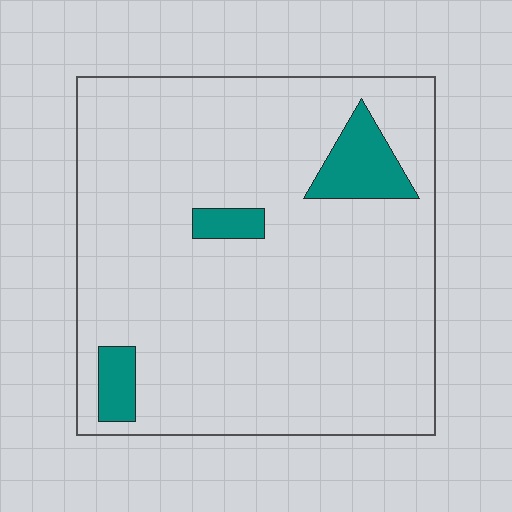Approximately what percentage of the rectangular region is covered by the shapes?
Approximately 10%.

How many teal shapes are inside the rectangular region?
3.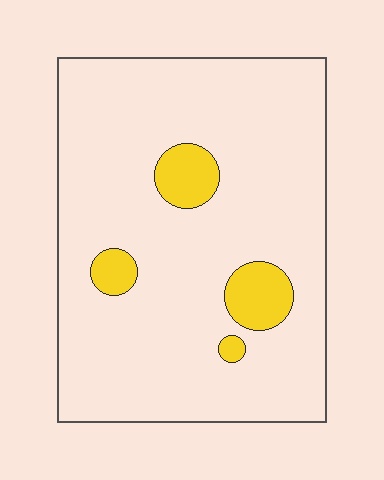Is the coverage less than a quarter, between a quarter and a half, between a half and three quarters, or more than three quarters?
Less than a quarter.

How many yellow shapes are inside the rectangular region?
4.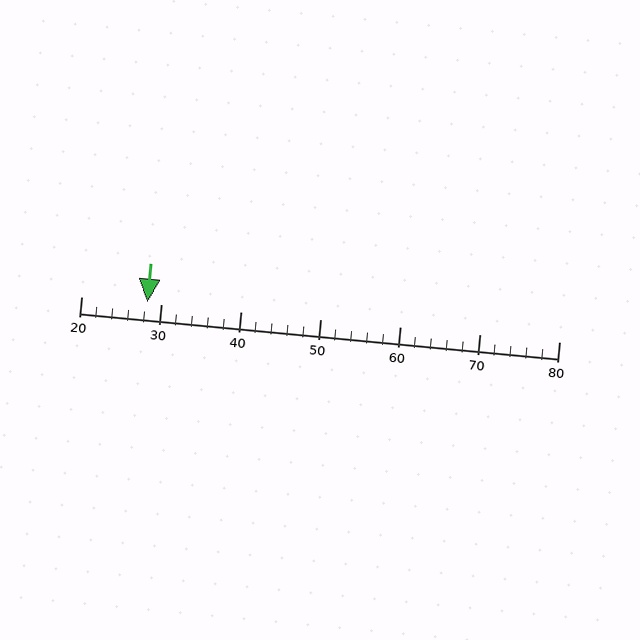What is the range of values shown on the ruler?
The ruler shows values from 20 to 80.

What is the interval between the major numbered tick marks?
The major tick marks are spaced 10 units apart.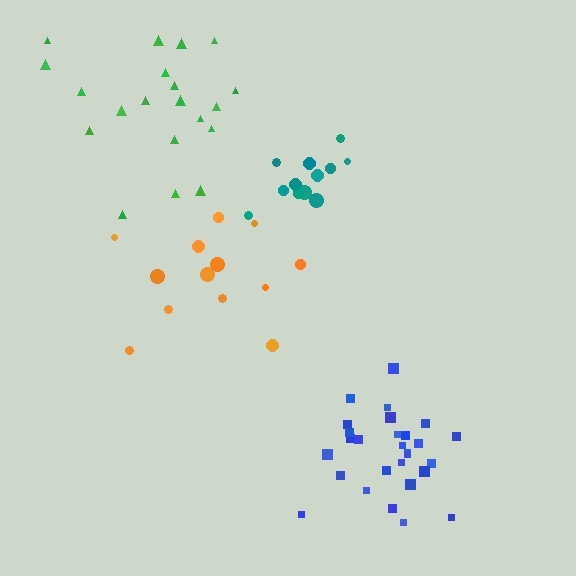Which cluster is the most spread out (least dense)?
Green.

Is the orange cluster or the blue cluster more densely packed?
Blue.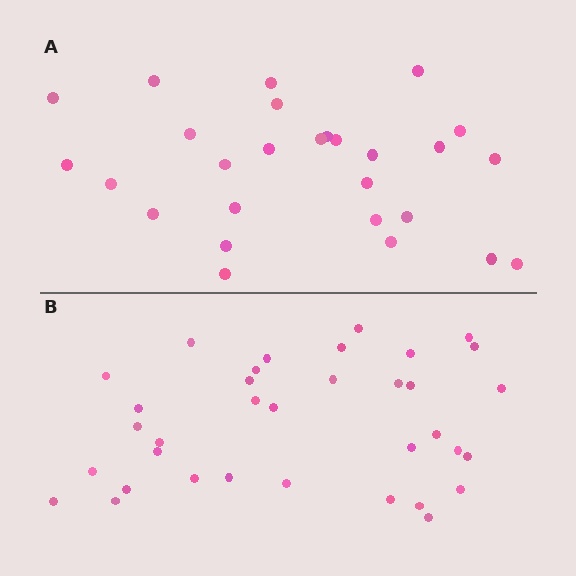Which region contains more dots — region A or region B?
Region B (the bottom region) has more dots.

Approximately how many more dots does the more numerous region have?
Region B has roughly 8 or so more dots than region A.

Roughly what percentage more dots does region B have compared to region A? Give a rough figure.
About 30% more.